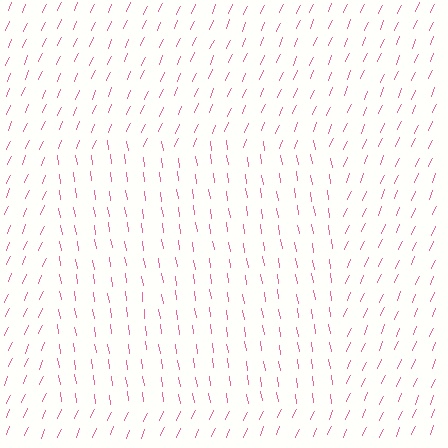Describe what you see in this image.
The image is filled with small pink line segments. A rectangle region in the image has lines oriented differently from the surrounding lines, creating a visible texture boundary.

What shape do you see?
I see a rectangle.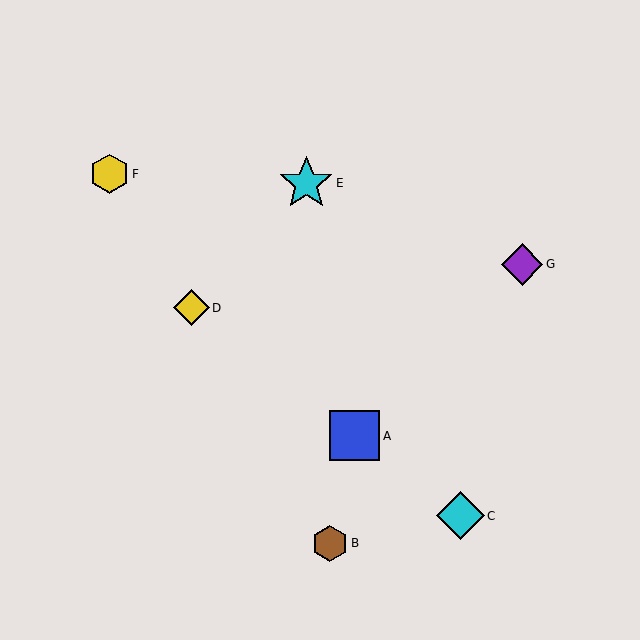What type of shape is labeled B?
Shape B is a brown hexagon.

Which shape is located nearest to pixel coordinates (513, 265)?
The purple diamond (labeled G) at (522, 264) is nearest to that location.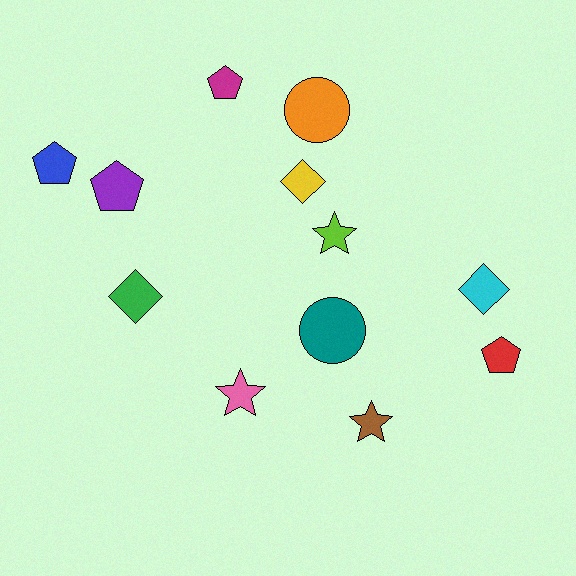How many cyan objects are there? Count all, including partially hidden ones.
There is 1 cyan object.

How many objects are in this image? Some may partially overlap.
There are 12 objects.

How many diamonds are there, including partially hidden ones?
There are 3 diamonds.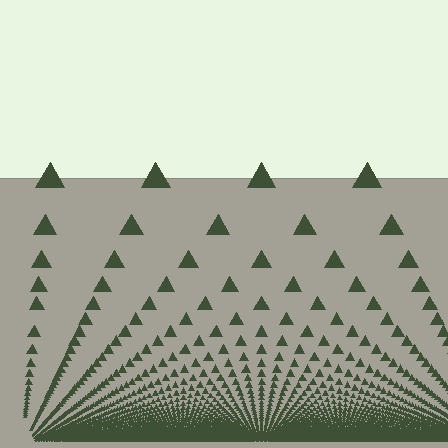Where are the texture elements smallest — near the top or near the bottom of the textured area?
Near the bottom.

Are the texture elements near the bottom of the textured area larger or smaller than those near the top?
Smaller. The gradient is inverted — elements near the bottom are smaller and denser.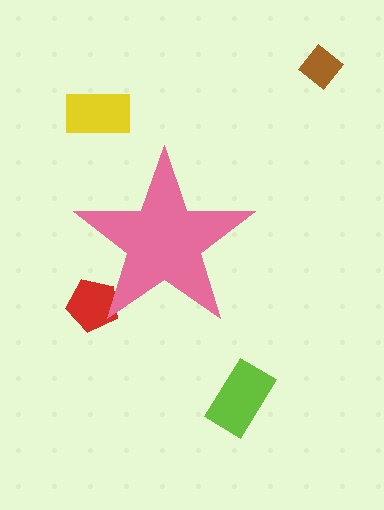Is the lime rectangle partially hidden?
No, the lime rectangle is fully visible.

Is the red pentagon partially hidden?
Yes, the red pentagon is partially hidden behind the pink star.